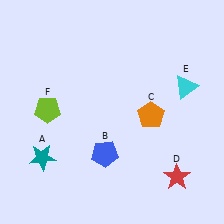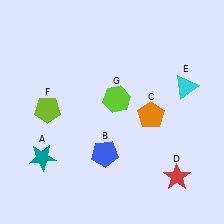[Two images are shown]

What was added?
A lime hexagon (G) was added in Image 2.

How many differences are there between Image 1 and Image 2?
There is 1 difference between the two images.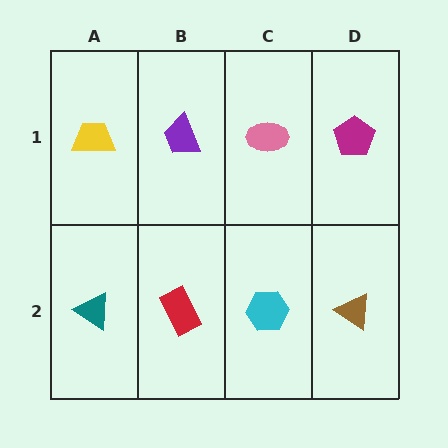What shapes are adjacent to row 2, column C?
A pink ellipse (row 1, column C), a red rectangle (row 2, column B), a brown triangle (row 2, column D).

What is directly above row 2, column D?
A magenta pentagon.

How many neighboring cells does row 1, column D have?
2.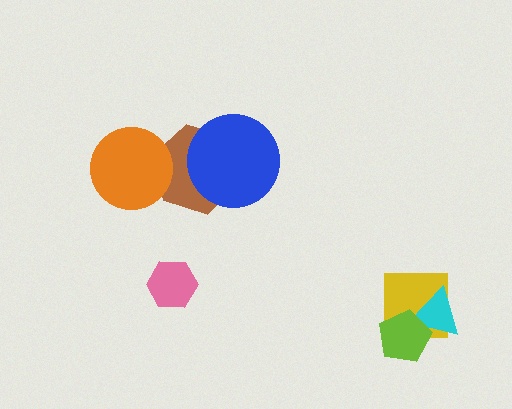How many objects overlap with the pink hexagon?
0 objects overlap with the pink hexagon.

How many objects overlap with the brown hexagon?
2 objects overlap with the brown hexagon.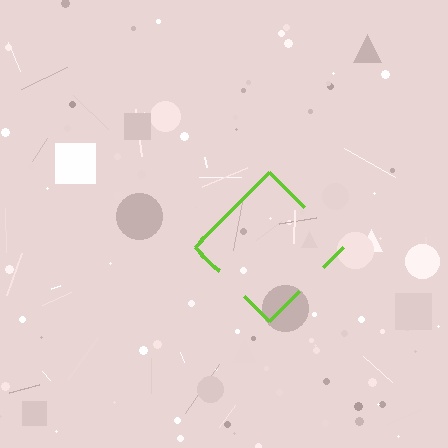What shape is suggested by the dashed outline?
The dashed outline suggests a diamond.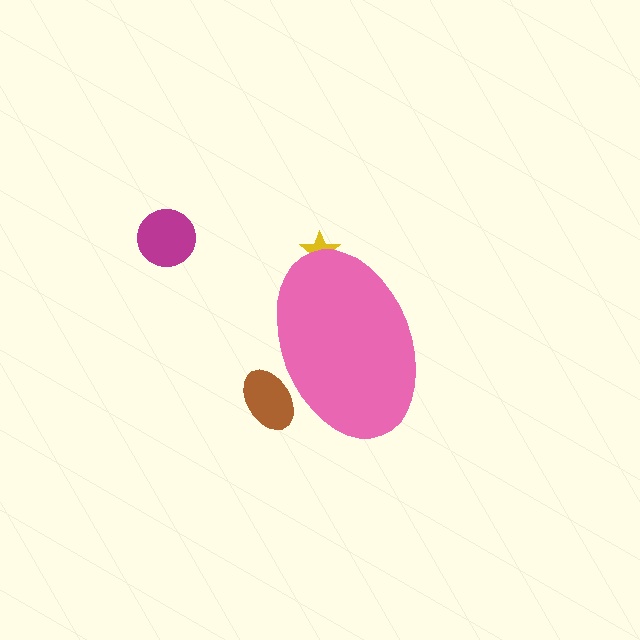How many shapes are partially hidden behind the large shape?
2 shapes are partially hidden.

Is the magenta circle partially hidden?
No, the magenta circle is fully visible.